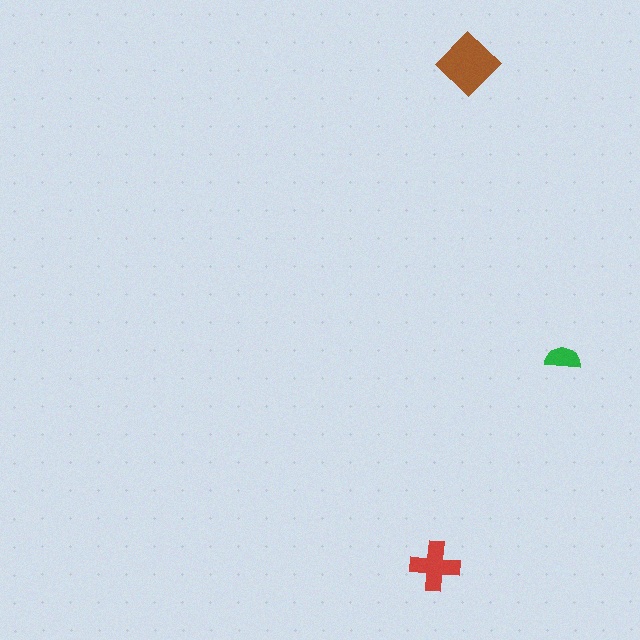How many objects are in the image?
There are 3 objects in the image.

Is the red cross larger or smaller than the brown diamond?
Smaller.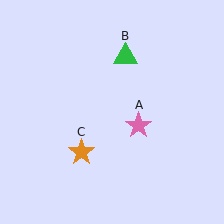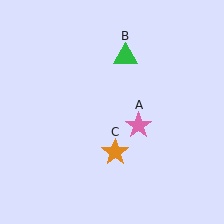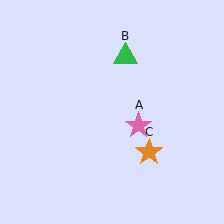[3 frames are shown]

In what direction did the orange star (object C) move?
The orange star (object C) moved right.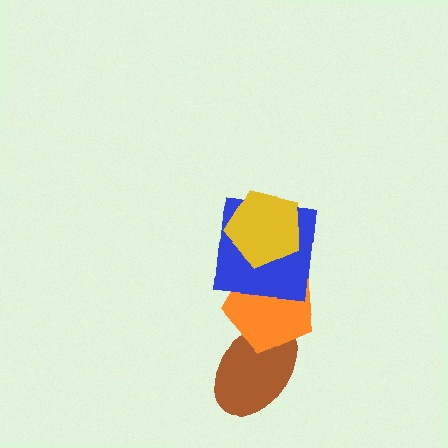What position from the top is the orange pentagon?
The orange pentagon is 3rd from the top.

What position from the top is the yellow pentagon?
The yellow pentagon is 1st from the top.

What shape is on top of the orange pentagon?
The blue square is on top of the orange pentagon.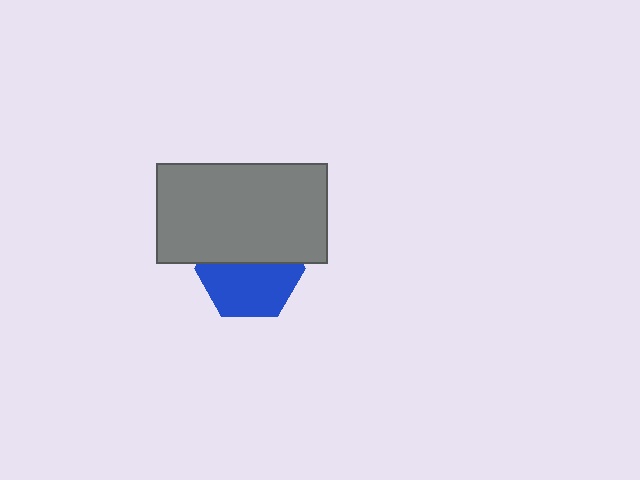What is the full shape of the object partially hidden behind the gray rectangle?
The partially hidden object is a blue hexagon.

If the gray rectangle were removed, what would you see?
You would see the complete blue hexagon.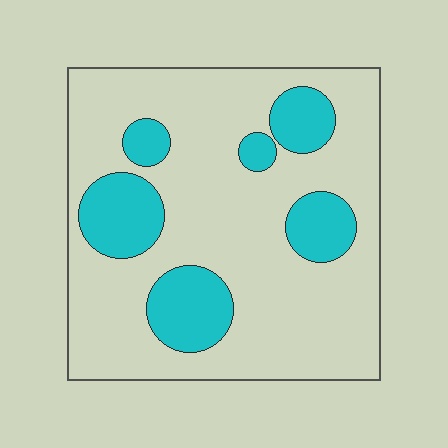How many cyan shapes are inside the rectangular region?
6.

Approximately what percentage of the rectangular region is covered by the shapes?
Approximately 25%.